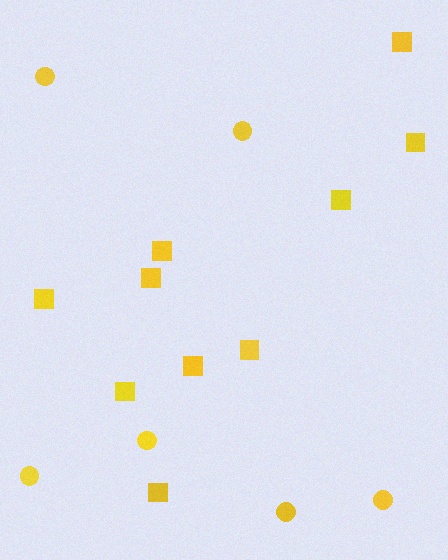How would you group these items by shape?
There are 2 groups: one group of squares (10) and one group of circles (6).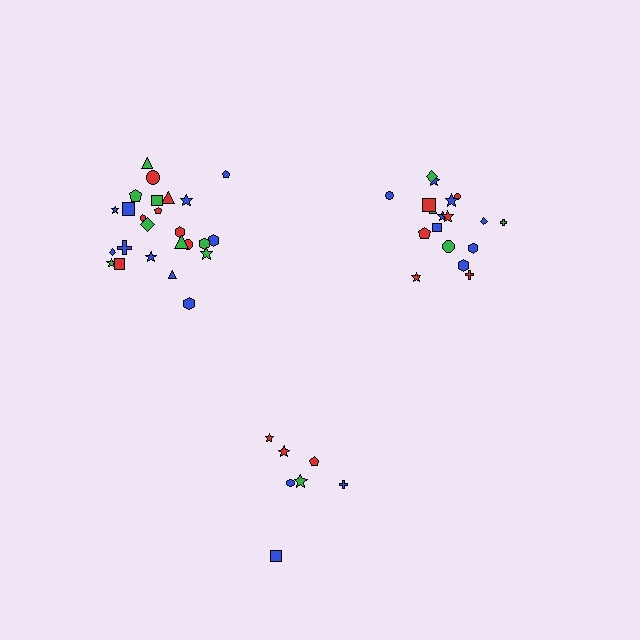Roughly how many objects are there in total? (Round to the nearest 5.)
Roughly 50 objects in total.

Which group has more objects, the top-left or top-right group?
The top-left group.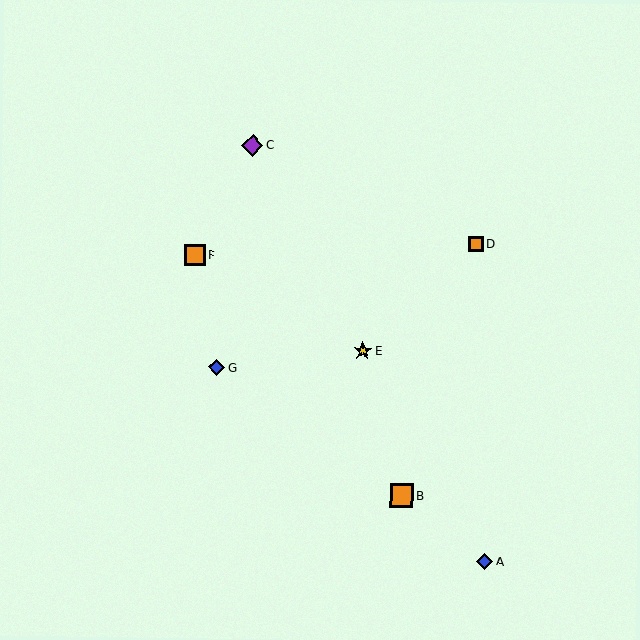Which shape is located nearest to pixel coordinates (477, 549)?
The blue diamond (labeled A) at (484, 562) is nearest to that location.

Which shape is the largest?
The orange square (labeled B) is the largest.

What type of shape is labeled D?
Shape D is an orange square.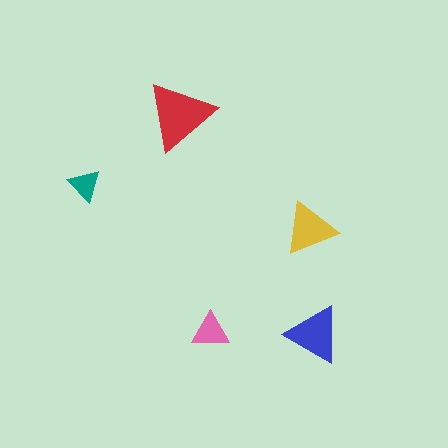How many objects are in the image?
There are 5 objects in the image.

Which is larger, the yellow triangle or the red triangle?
The red one.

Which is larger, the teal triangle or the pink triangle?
The pink one.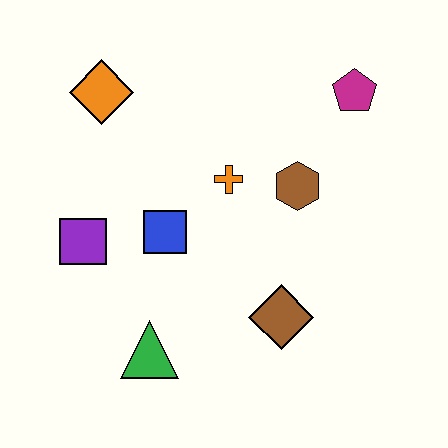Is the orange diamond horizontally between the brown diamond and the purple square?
Yes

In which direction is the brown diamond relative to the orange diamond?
The brown diamond is below the orange diamond.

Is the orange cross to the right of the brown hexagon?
No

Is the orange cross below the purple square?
No